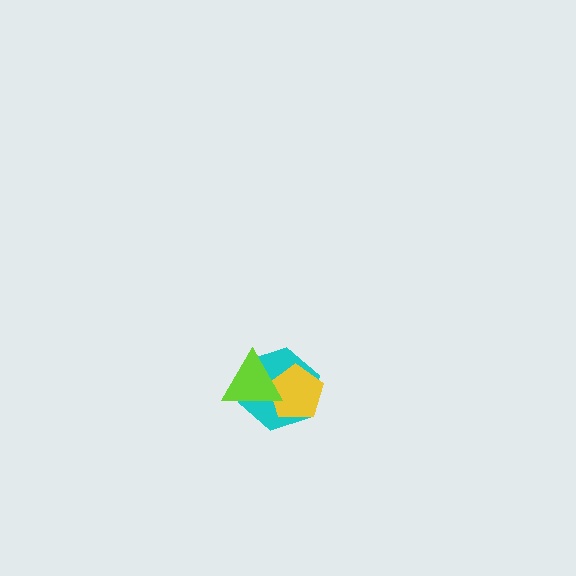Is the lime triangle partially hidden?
No, no other shape covers it.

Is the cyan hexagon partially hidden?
Yes, it is partially covered by another shape.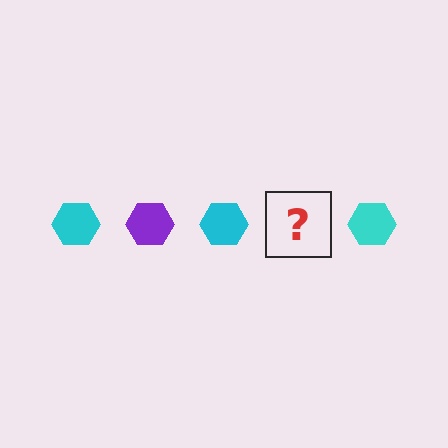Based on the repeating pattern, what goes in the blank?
The blank should be a purple hexagon.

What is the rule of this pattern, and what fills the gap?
The rule is that the pattern cycles through cyan, purple hexagons. The gap should be filled with a purple hexagon.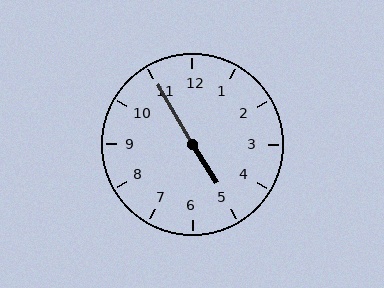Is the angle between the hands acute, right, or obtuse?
It is obtuse.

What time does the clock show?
4:55.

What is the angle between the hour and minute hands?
Approximately 178 degrees.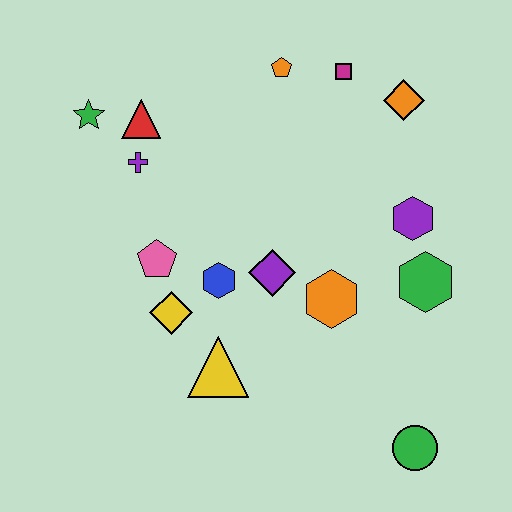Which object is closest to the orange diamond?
The magenta square is closest to the orange diamond.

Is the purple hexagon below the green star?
Yes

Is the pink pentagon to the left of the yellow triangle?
Yes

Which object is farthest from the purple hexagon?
The green star is farthest from the purple hexagon.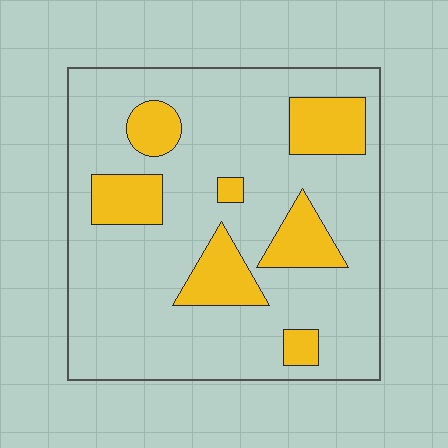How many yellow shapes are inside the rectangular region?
7.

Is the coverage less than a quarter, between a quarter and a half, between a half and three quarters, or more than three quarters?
Less than a quarter.